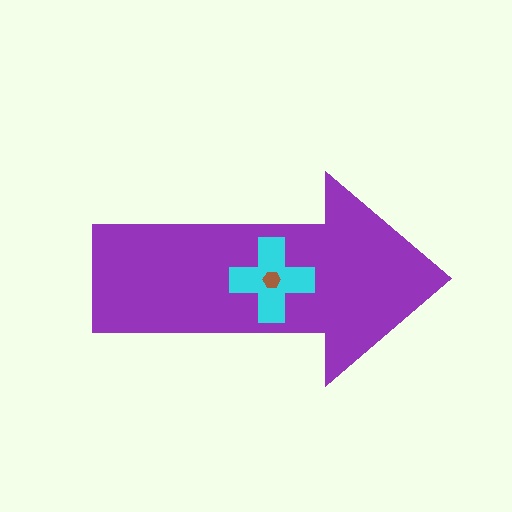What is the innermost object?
The brown hexagon.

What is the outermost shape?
The purple arrow.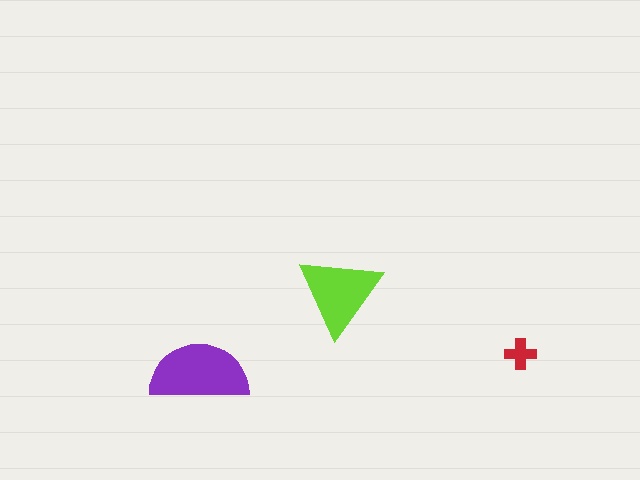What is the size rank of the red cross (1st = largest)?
3rd.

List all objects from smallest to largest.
The red cross, the lime triangle, the purple semicircle.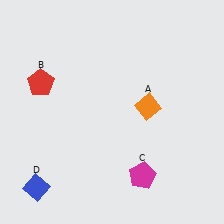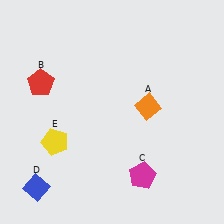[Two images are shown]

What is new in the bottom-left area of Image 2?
A yellow pentagon (E) was added in the bottom-left area of Image 2.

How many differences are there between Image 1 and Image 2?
There is 1 difference between the two images.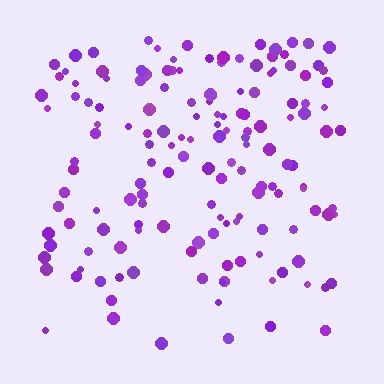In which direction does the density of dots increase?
From bottom to top, with the top side densest.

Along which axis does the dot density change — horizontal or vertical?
Vertical.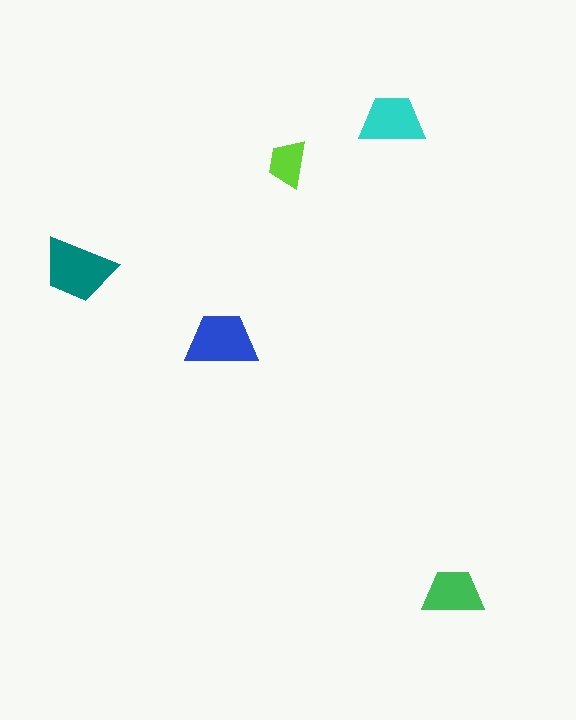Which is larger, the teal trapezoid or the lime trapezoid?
The teal one.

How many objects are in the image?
There are 5 objects in the image.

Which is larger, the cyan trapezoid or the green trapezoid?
The cyan one.